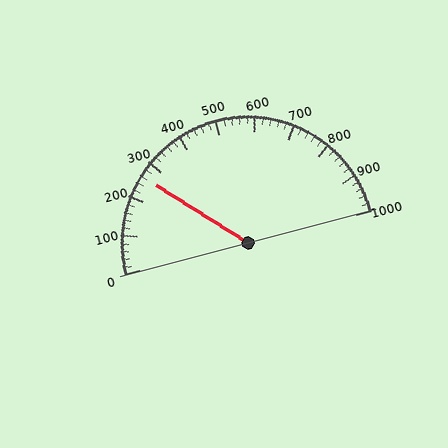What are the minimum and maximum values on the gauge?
The gauge ranges from 0 to 1000.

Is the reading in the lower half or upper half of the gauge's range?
The reading is in the lower half of the range (0 to 1000).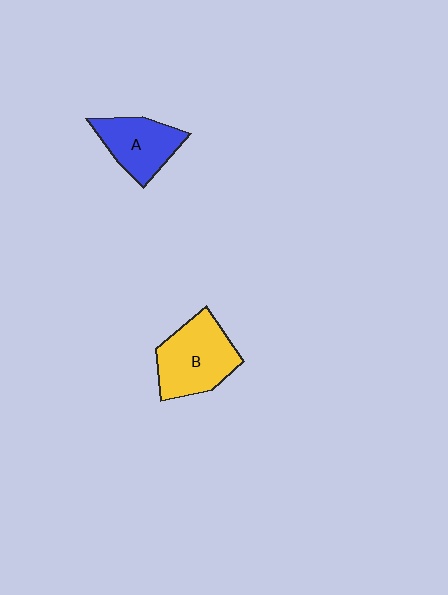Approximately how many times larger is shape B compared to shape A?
Approximately 1.3 times.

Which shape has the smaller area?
Shape A (blue).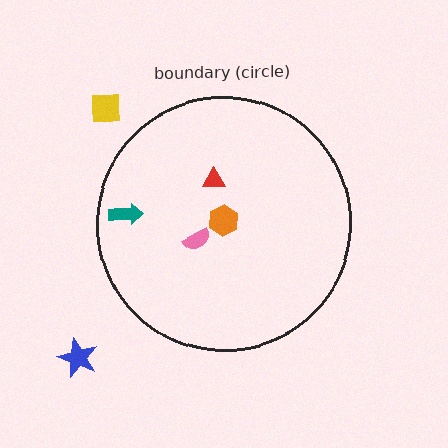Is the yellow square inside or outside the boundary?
Outside.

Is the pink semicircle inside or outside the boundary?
Inside.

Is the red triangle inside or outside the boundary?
Inside.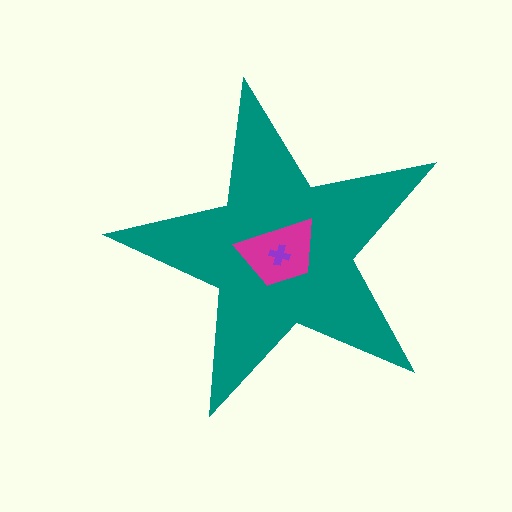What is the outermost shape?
The teal star.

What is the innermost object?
The purple cross.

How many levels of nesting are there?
3.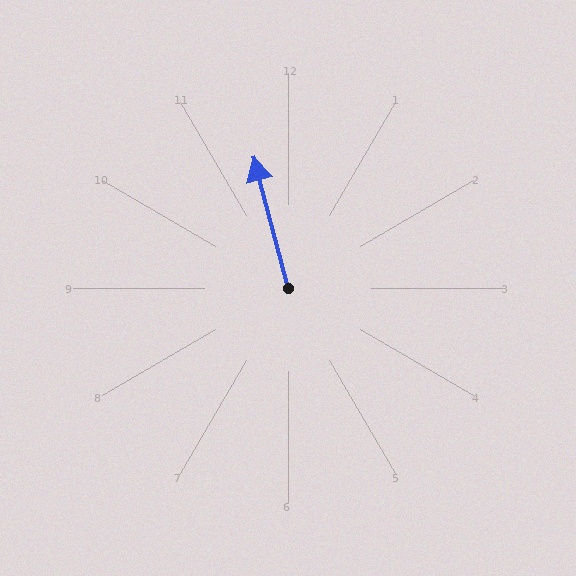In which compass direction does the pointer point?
North.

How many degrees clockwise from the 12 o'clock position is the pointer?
Approximately 345 degrees.